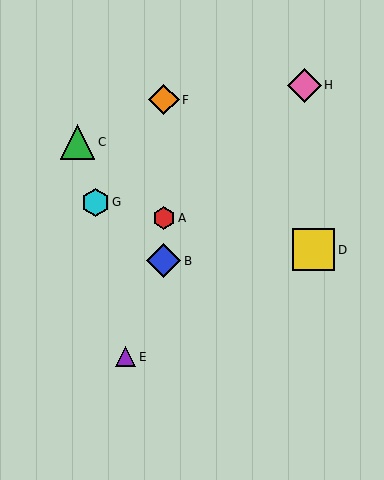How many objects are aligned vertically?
3 objects (A, B, F) are aligned vertically.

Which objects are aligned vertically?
Objects A, B, F are aligned vertically.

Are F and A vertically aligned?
Yes, both are at x≈164.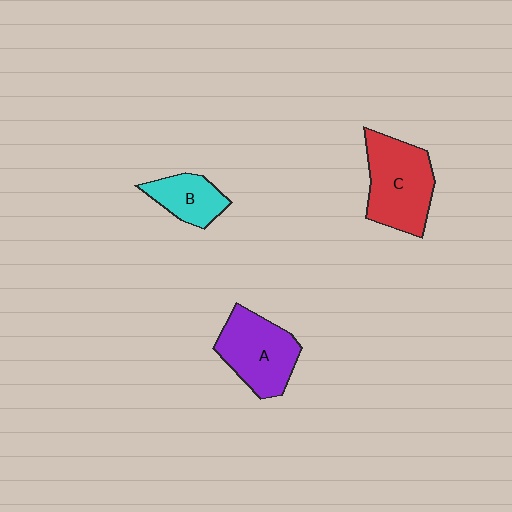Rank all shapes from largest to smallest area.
From largest to smallest: C (red), A (purple), B (cyan).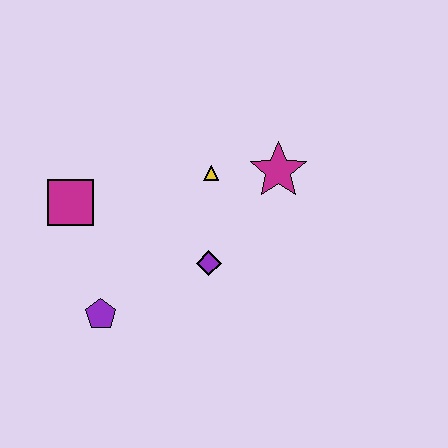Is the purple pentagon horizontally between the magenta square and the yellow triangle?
Yes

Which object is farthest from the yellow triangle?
The purple pentagon is farthest from the yellow triangle.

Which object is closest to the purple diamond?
The yellow triangle is closest to the purple diamond.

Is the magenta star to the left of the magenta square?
No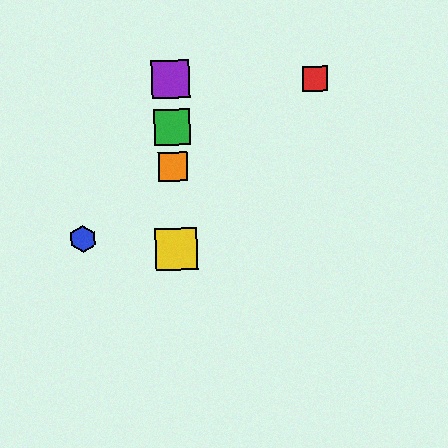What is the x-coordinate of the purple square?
The purple square is at x≈170.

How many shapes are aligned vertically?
4 shapes (the green square, the yellow square, the purple square, the orange square) are aligned vertically.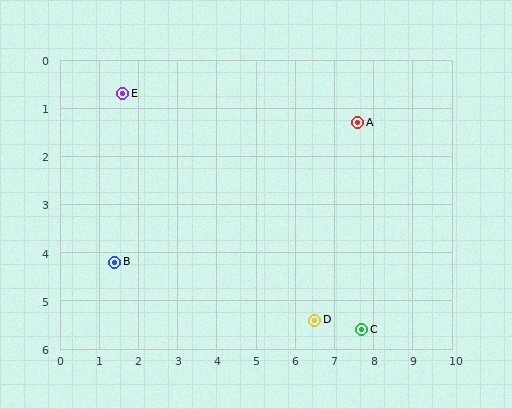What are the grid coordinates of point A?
Point A is at approximately (7.6, 1.3).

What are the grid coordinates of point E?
Point E is at approximately (1.6, 0.7).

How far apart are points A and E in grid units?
Points A and E are about 6.0 grid units apart.